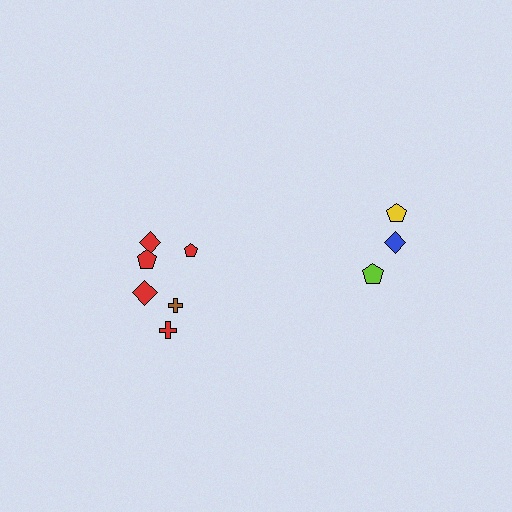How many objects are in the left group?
There are 6 objects.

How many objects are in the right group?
There are 3 objects.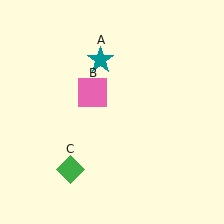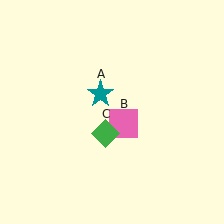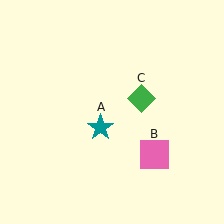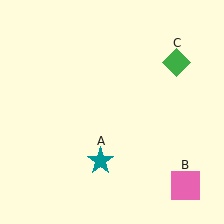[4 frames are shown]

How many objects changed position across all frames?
3 objects changed position: teal star (object A), pink square (object B), green diamond (object C).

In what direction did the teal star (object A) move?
The teal star (object A) moved down.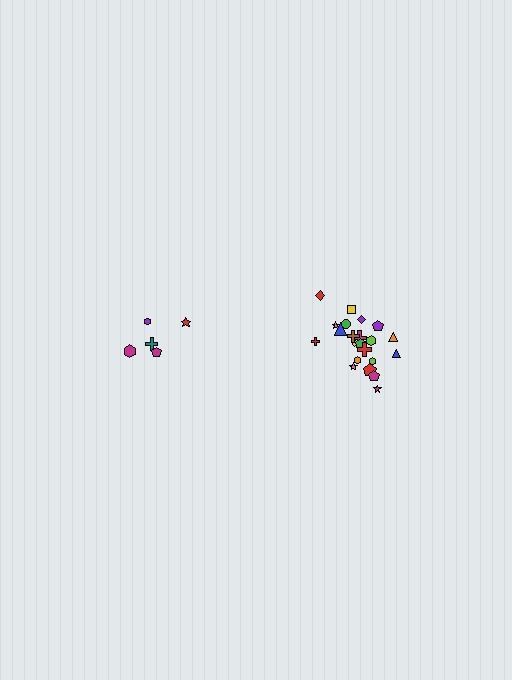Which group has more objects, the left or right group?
The right group.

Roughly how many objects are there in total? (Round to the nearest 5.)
Roughly 25 objects in total.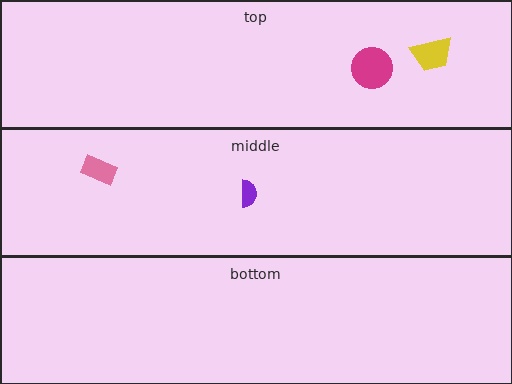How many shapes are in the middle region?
2.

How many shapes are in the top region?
2.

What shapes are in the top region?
The yellow trapezoid, the magenta circle.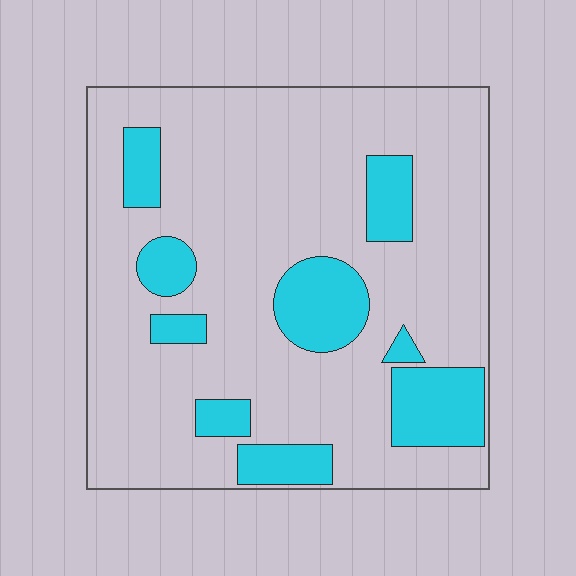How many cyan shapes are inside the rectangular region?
9.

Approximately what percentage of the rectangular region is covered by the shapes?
Approximately 20%.